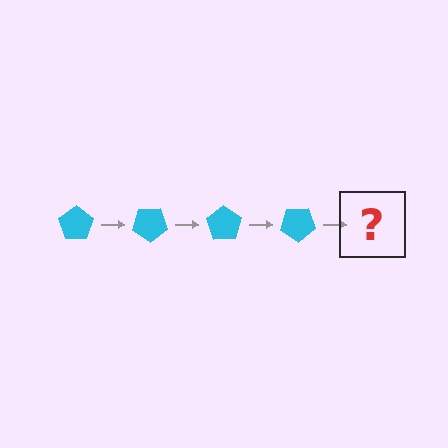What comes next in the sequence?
The next element should be a cyan pentagon rotated 140 degrees.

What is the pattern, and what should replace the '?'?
The pattern is that the pentagon rotates 35 degrees each step. The '?' should be a cyan pentagon rotated 140 degrees.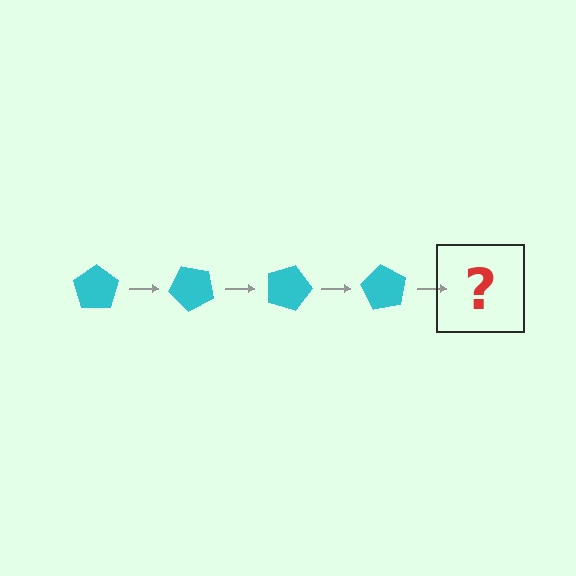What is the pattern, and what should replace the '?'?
The pattern is that the pentagon rotates 45 degrees each step. The '?' should be a cyan pentagon rotated 180 degrees.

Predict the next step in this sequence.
The next step is a cyan pentagon rotated 180 degrees.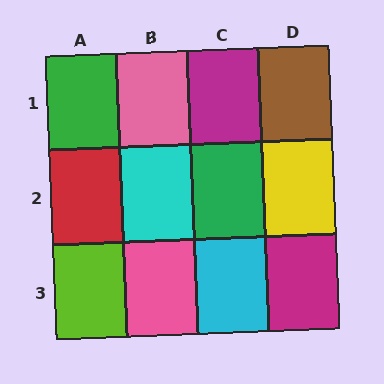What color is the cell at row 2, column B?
Cyan.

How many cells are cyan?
2 cells are cyan.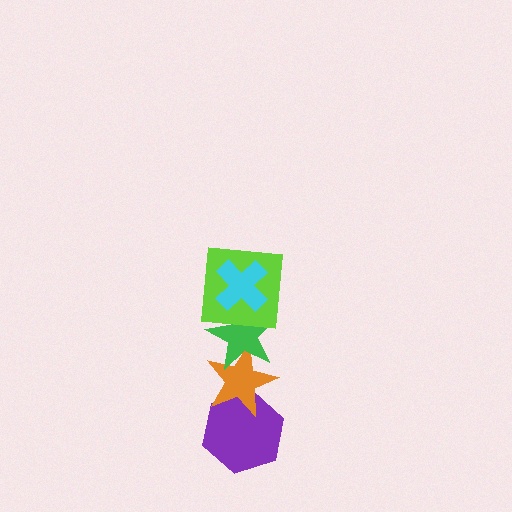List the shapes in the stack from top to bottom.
From top to bottom: the cyan cross, the lime square, the green star, the orange star, the purple hexagon.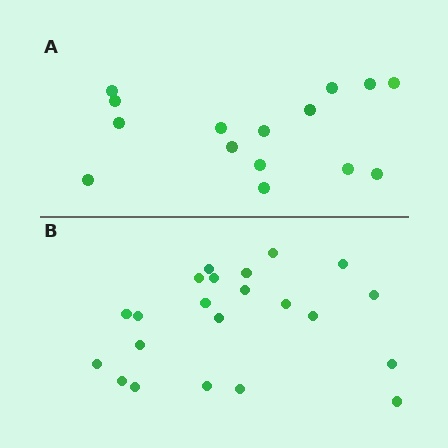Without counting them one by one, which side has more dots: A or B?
Region B (the bottom region) has more dots.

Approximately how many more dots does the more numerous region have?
Region B has roughly 8 or so more dots than region A.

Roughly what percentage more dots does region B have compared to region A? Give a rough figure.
About 45% more.